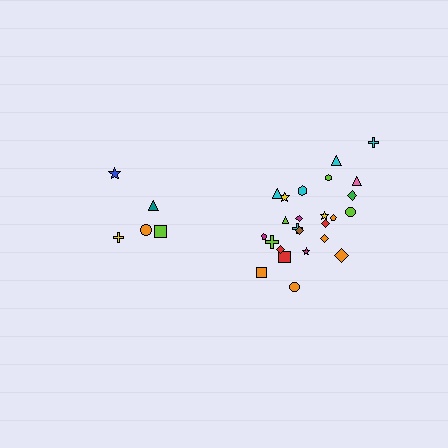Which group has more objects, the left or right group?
The right group.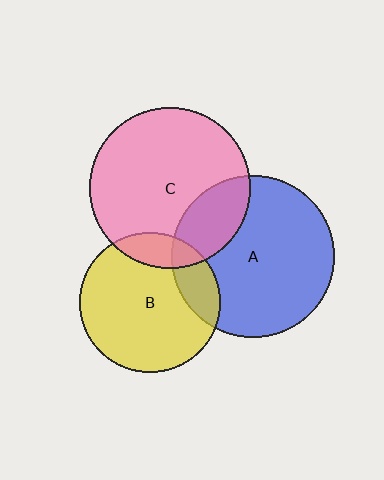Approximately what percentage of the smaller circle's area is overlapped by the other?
Approximately 20%.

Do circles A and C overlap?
Yes.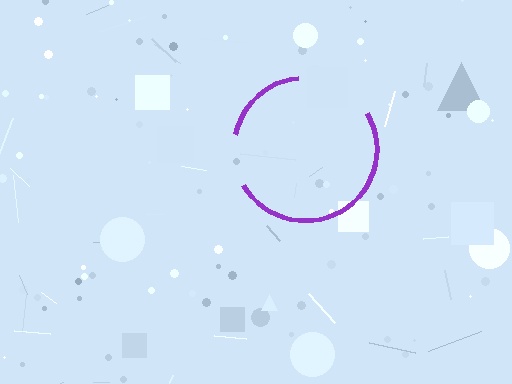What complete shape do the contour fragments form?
The contour fragments form a circle.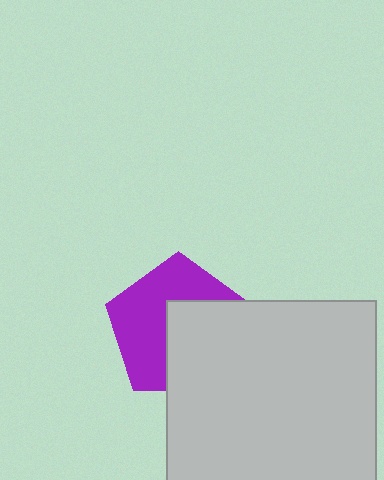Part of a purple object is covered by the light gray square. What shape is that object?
It is a pentagon.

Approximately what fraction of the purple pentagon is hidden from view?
Roughly 47% of the purple pentagon is hidden behind the light gray square.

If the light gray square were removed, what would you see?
You would see the complete purple pentagon.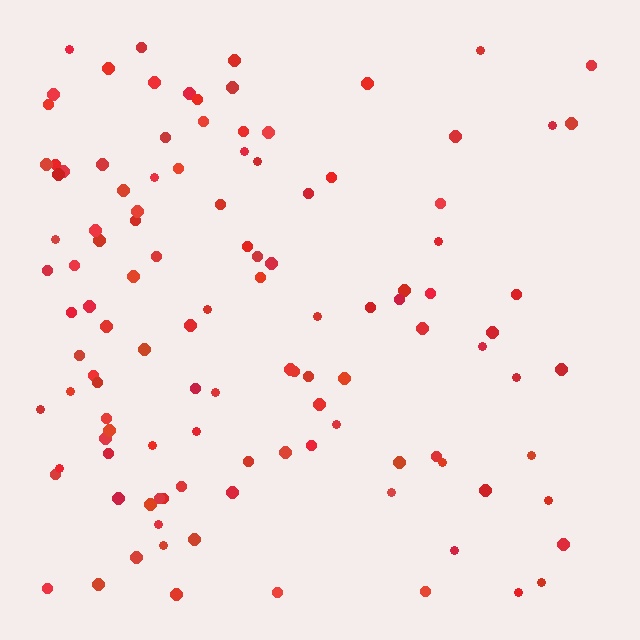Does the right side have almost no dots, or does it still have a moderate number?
Still a moderate number, just noticeably fewer than the left.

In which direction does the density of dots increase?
From right to left, with the left side densest.